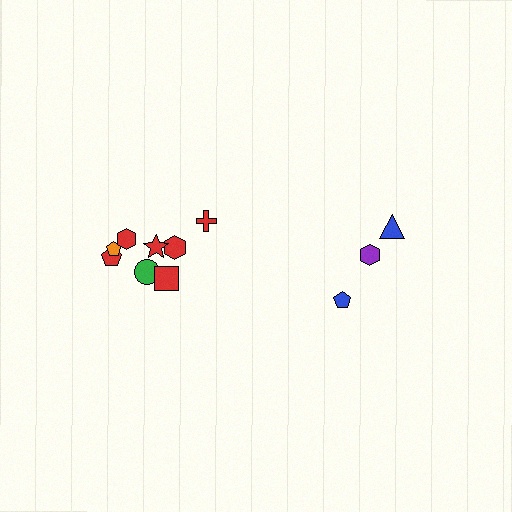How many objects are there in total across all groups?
There are 11 objects.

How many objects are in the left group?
There are 8 objects.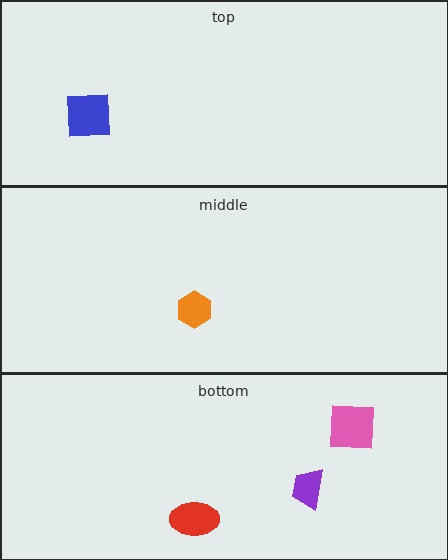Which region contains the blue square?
The top region.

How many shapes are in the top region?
1.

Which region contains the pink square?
The bottom region.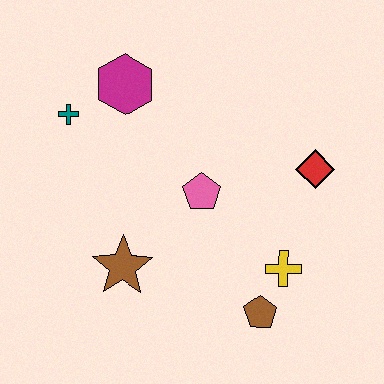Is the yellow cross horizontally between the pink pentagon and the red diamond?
Yes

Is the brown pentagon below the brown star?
Yes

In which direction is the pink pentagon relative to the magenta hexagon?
The pink pentagon is below the magenta hexagon.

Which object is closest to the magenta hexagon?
The teal cross is closest to the magenta hexagon.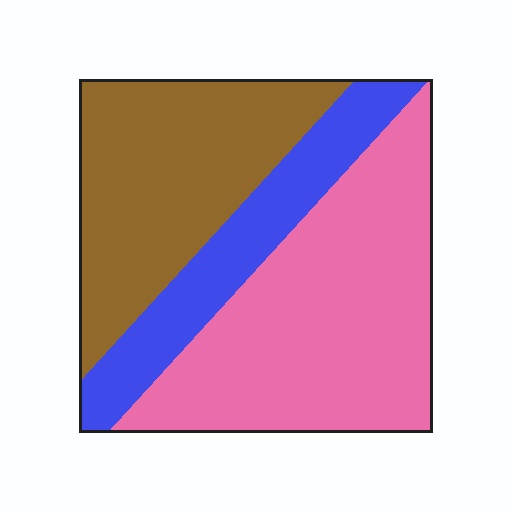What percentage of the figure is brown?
Brown covers around 35% of the figure.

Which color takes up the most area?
Pink, at roughly 45%.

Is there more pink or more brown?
Pink.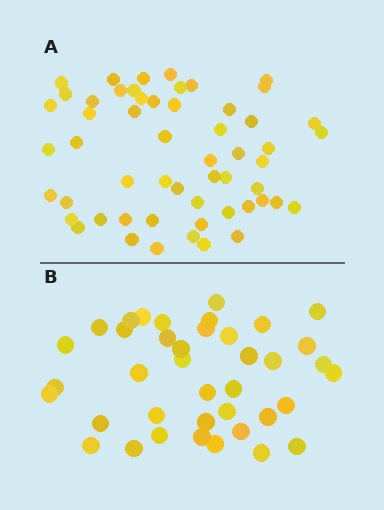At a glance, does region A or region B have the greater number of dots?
Region A (the top region) has more dots.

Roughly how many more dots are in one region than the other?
Region A has approximately 15 more dots than region B.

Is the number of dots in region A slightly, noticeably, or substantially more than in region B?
Region A has noticeably more, but not dramatically so. The ratio is roughly 1.4 to 1.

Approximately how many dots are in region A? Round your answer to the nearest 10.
About 60 dots. (The exact count is 55, which rounds to 60.)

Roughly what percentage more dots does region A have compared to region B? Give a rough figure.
About 40% more.